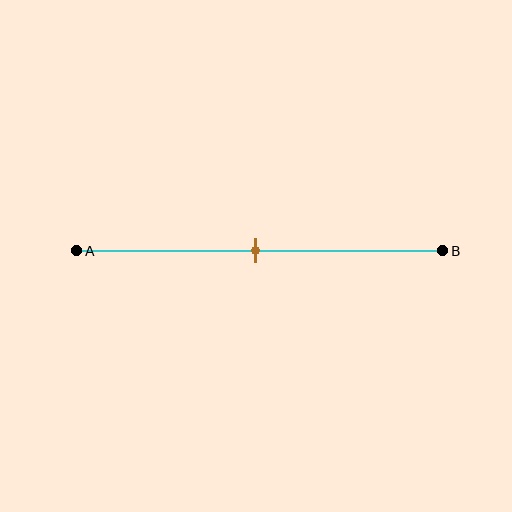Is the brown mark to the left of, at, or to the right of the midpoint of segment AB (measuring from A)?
The brown mark is approximately at the midpoint of segment AB.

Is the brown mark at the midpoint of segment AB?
Yes, the mark is approximately at the midpoint.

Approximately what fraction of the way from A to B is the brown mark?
The brown mark is approximately 50% of the way from A to B.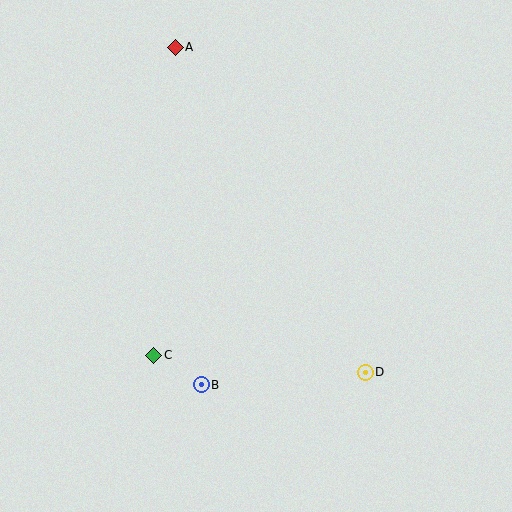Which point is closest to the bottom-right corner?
Point D is closest to the bottom-right corner.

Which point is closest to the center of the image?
Point B at (201, 385) is closest to the center.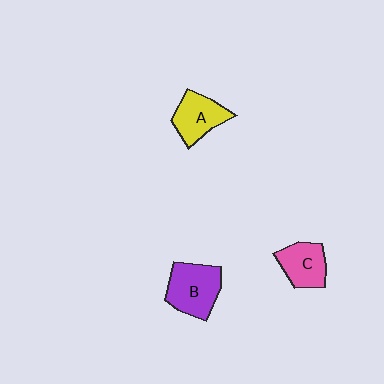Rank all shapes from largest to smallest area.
From largest to smallest: B (purple), A (yellow), C (pink).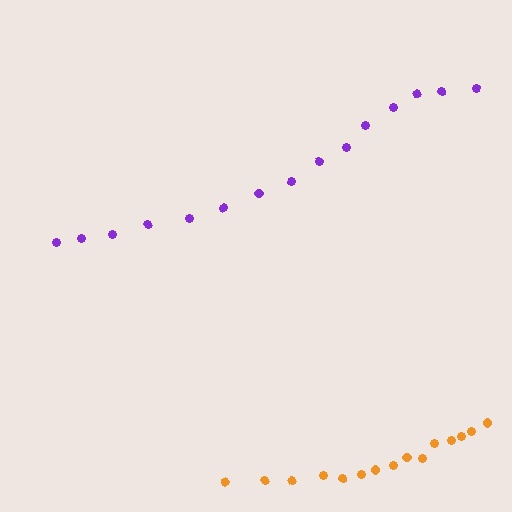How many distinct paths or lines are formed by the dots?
There are 2 distinct paths.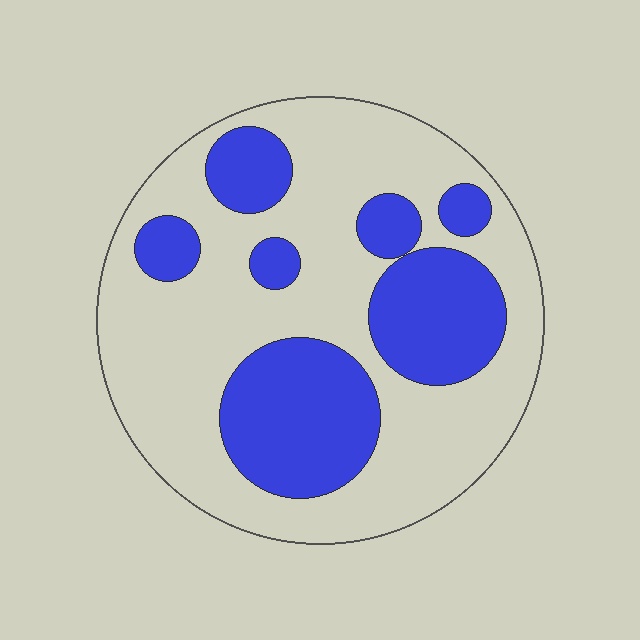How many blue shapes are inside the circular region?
7.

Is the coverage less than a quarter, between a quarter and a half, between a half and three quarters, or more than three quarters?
Between a quarter and a half.